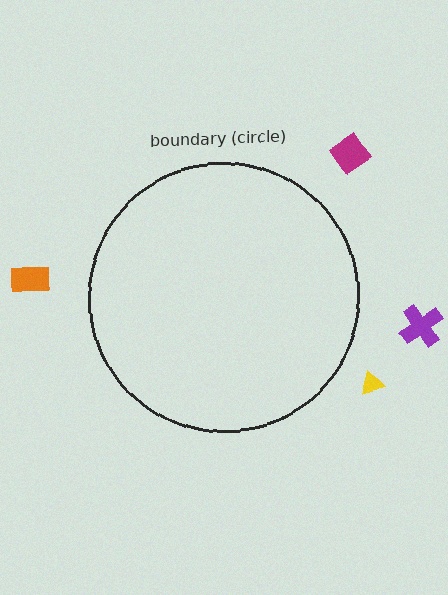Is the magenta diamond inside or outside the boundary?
Outside.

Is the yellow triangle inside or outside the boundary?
Outside.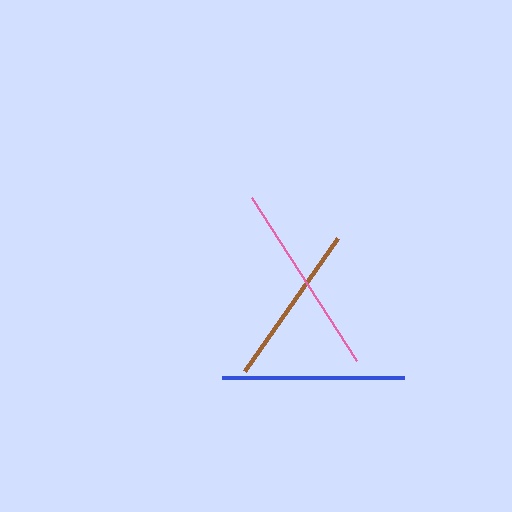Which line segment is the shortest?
The brown line is the shortest at approximately 162 pixels.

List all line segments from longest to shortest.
From longest to shortest: pink, blue, brown.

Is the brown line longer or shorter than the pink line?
The pink line is longer than the brown line.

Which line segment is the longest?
The pink line is the longest at approximately 194 pixels.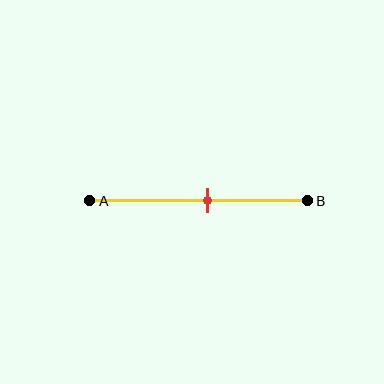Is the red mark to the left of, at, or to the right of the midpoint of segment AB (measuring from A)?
The red mark is to the right of the midpoint of segment AB.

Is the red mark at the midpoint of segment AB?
No, the mark is at about 55% from A, not at the 50% midpoint.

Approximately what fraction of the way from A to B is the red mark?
The red mark is approximately 55% of the way from A to B.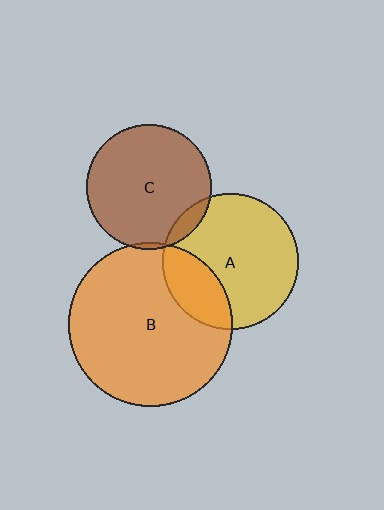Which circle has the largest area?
Circle B (orange).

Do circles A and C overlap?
Yes.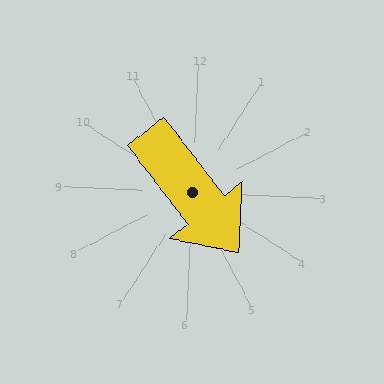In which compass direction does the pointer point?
Southeast.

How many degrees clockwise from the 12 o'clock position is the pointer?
Approximately 140 degrees.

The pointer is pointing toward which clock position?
Roughly 5 o'clock.